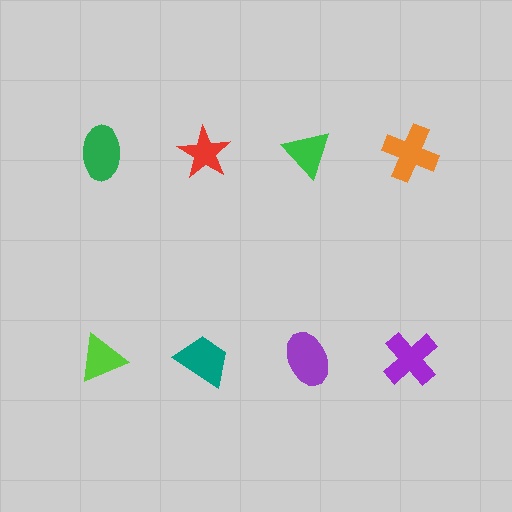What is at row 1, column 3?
A green triangle.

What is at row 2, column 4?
A purple cross.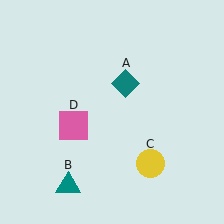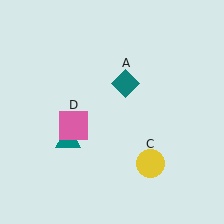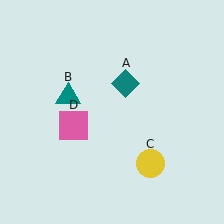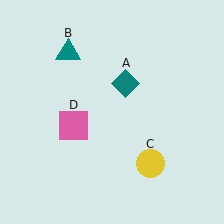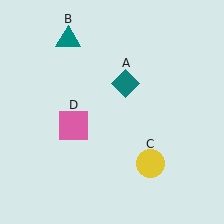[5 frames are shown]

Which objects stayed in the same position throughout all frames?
Teal diamond (object A) and yellow circle (object C) and pink square (object D) remained stationary.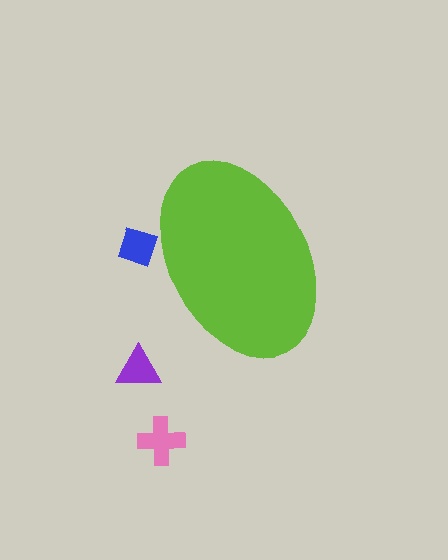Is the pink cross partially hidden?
No, the pink cross is fully visible.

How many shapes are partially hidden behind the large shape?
1 shape is partially hidden.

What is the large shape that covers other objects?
A lime ellipse.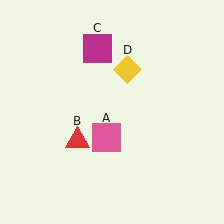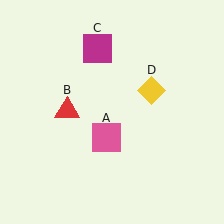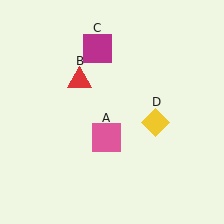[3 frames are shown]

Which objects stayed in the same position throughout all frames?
Pink square (object A) and magenta square (object C) remained stationary.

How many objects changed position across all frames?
2 objects changed position: red triangle (object B), yellow diamond (object D).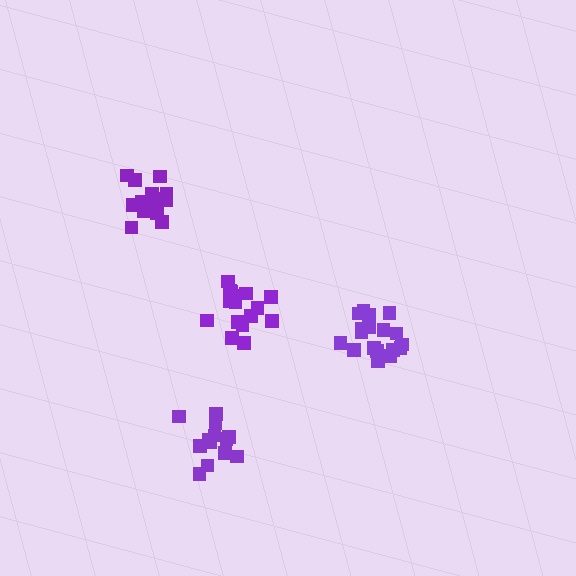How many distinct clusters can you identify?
There are 4 distinct clusters.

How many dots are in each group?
Group 1: 13 dots, Group 2: 18 dots, Group 3: 15 dots, Group 4: 17 dots (63 total).